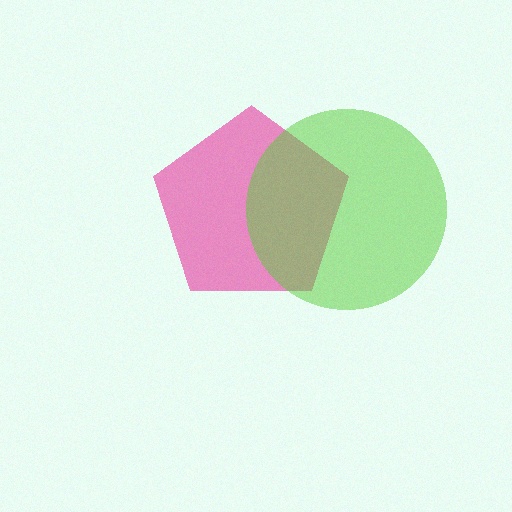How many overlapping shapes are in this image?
There are 2 overlapping shapes in the image.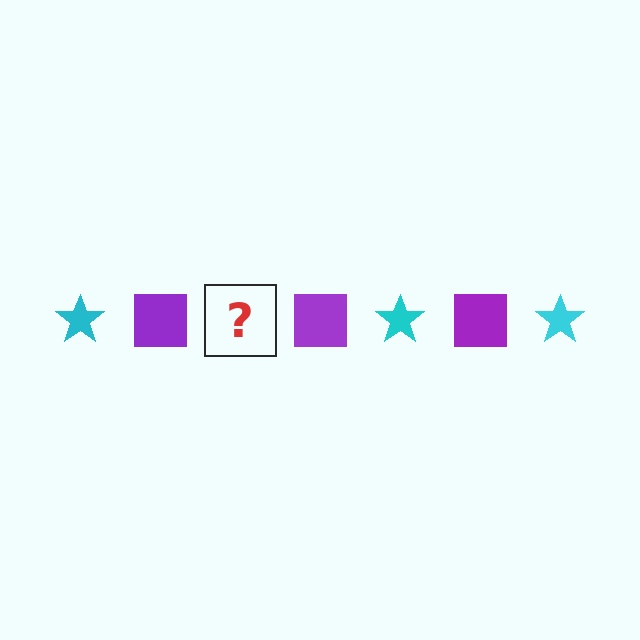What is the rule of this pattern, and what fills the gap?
The rule is that the pattern alternates between cyan star and purple square. The gap should be filled with a cyan star.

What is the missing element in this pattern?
The missing element is a cyan star.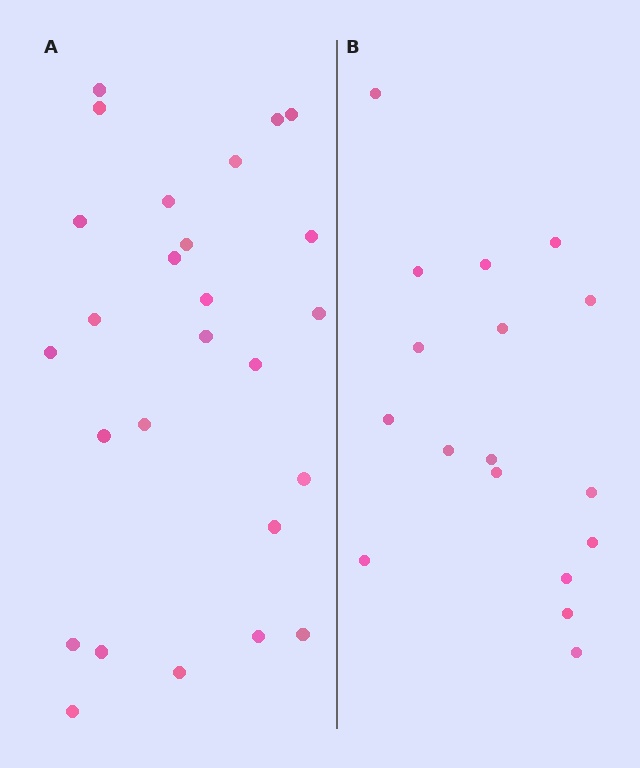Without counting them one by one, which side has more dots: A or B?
Region A (the left region) has more dots.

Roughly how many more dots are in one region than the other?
Region A has roughly 8 or so more dots than region B.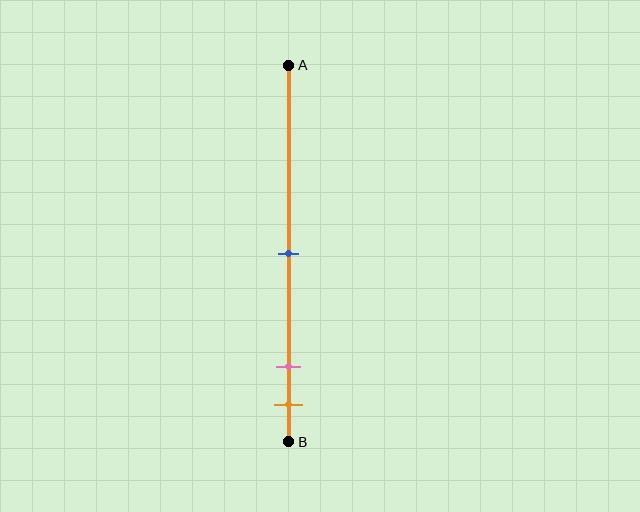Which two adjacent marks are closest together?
The pink and orange marks are the closest adjacent pair.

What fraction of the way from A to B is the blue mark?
The blue mark is approximately 50% (0.5) of the way from A to B.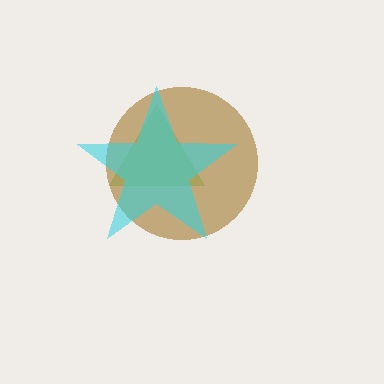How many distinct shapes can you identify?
There are 3 distinct shapes: a lime triangle, a brown circle, a cyan star.